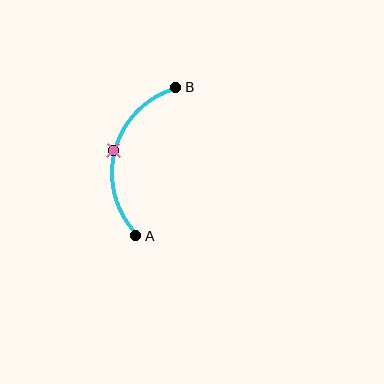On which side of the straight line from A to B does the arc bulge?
The arc bulges to the left of the straight line connecting A and B.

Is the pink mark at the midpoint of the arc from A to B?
Yes. The pink mark lies on the arc at equal arc-length from both A and B — it is the arc midpoint.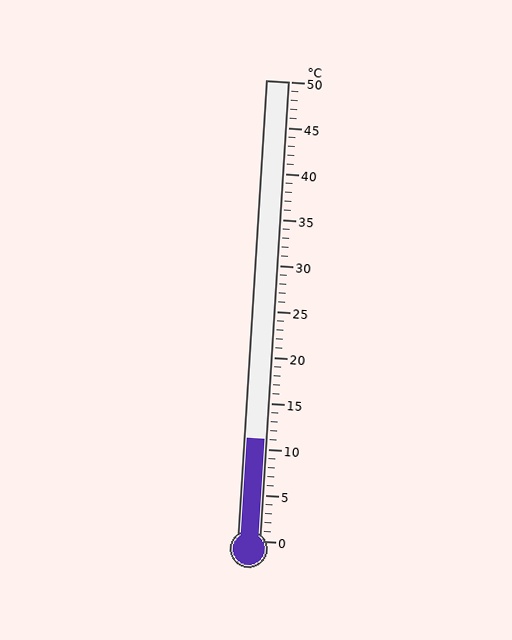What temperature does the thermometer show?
The thermometer shows approximately 11°C.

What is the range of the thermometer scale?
The thermometer scale ranges from 0°C to 50°C.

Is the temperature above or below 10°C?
The temperature is above 10°C.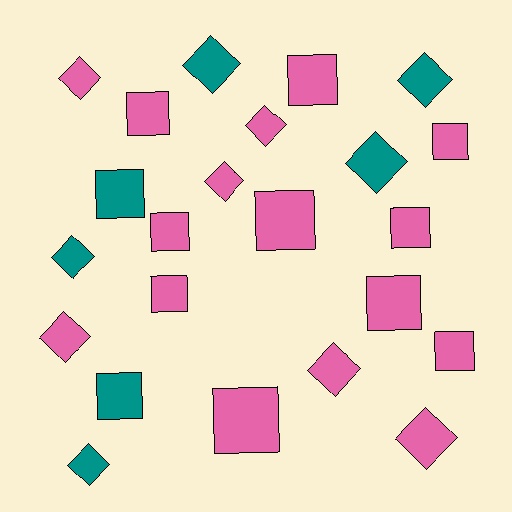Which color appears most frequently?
Pink, with 16 objects.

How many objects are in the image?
There are 23 objects.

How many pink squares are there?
There are 10 pink squares.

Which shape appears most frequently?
Square, with 12 objects.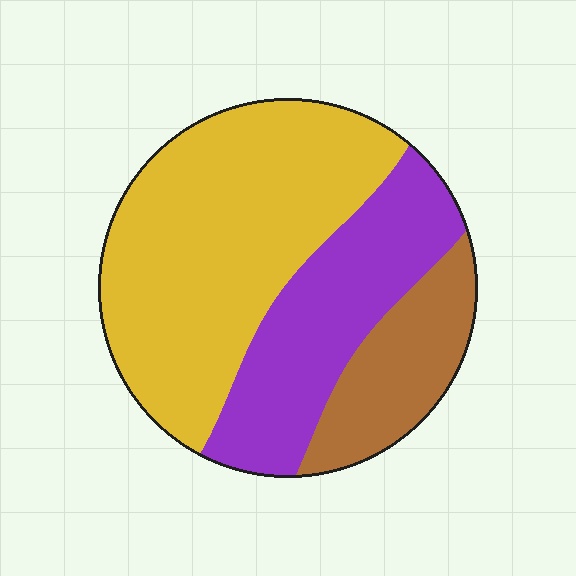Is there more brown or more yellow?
Yellow.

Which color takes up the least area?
Brown, at roughly 20%.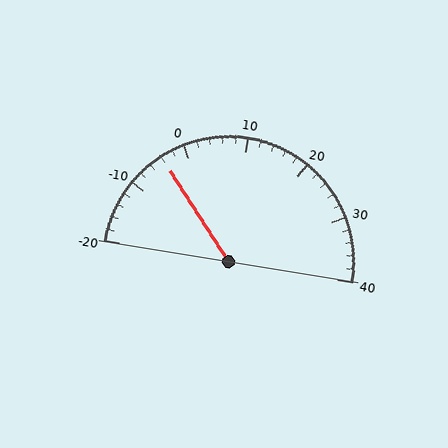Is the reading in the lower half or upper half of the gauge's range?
The reading is in the lower half of the range (-20 to 40).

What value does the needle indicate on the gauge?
The needle indicates approximately -4.